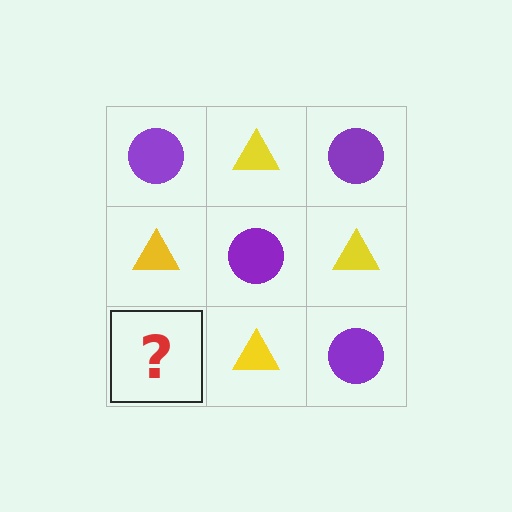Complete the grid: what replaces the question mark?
The question mark should be replaced with a purple circle.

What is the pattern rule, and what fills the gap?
The rule is that it alternates purple circle and yellow triangle in a checkerboard pattern. The gap should be filled with a purple circle.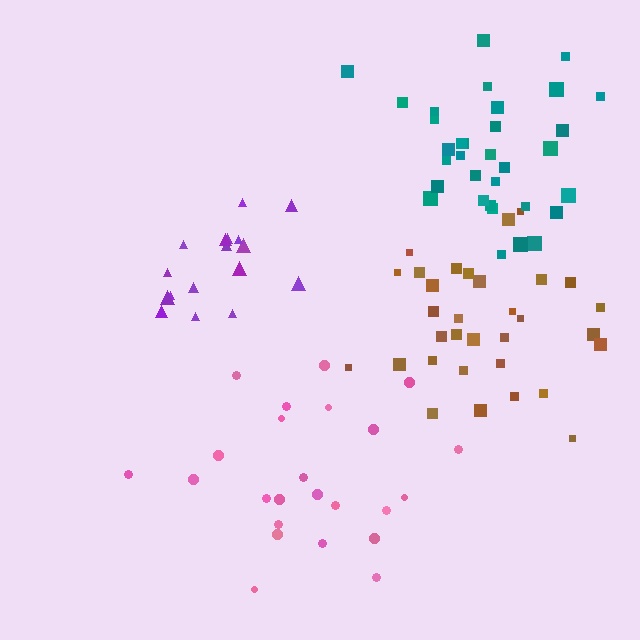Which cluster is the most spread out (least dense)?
Pink.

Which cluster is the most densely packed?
Purple.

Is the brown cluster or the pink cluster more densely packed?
Brown.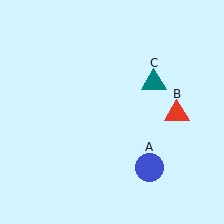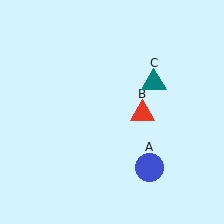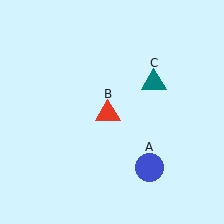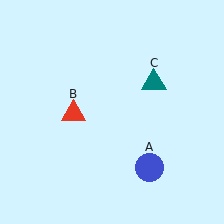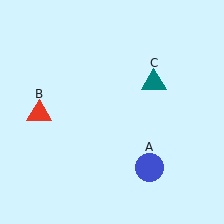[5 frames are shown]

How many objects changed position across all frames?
1 object changed position: red triangle (object B).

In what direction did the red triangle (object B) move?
The red triangle (object B) moved left.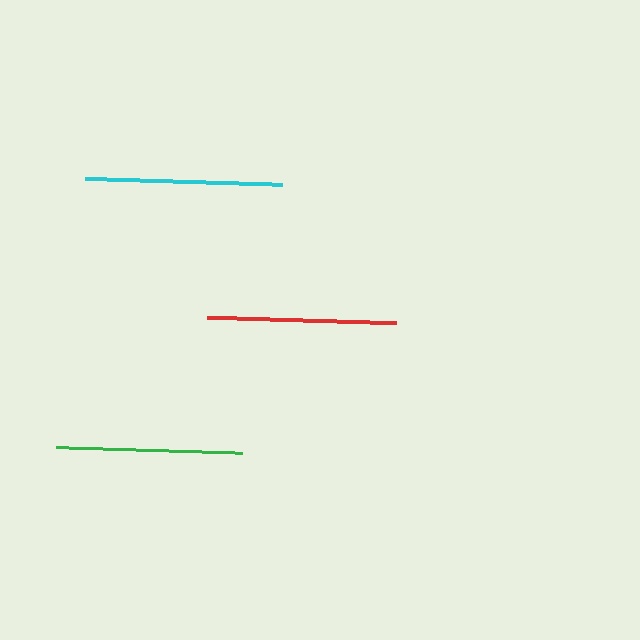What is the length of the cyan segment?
The cyan segment is approximately 197 pixels long.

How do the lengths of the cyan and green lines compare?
The cyan and green lines are approximately the same length.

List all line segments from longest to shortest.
From longest to shortest: cyan, red, green.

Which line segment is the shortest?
The green line is the shortest at approximately 186 pixels.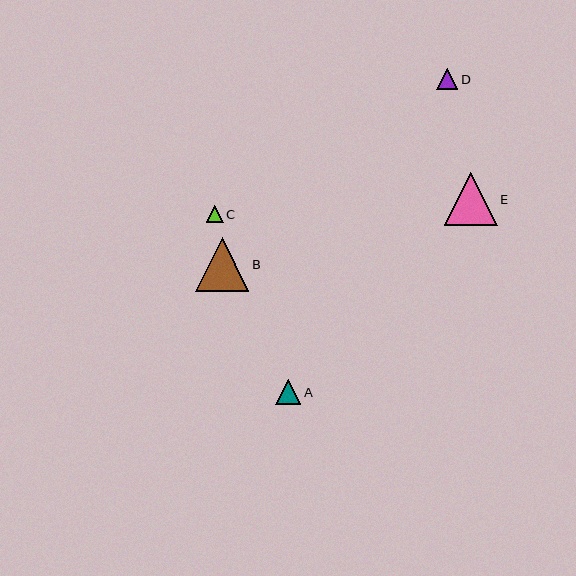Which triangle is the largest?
Triangle B is the largest with a size of approximately 53 pixels.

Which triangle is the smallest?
Triangle C is the smallest with a size of approximately 17 pixels.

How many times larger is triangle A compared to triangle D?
Triangle A is approximately 1.2 times the size of triangle D.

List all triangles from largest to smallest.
From largest to smallest: B, E, A, D, C.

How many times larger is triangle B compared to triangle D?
Triangle B is approximately 2.5 times the size of triangle D.